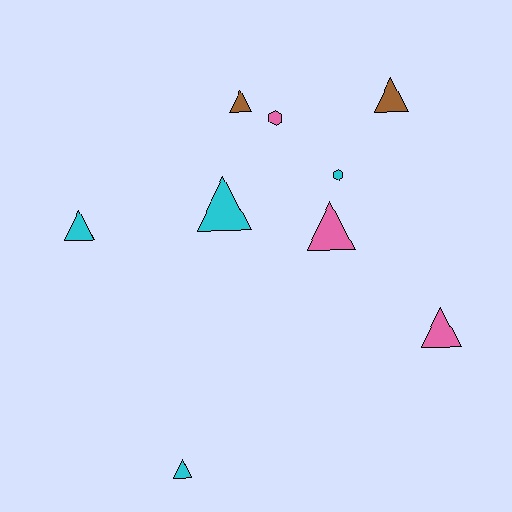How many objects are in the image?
There are 9 objects.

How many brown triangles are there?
There are 2 brown triangles.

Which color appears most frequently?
Cyan, with 4 objects.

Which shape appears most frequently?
Triangle, with 7 objects.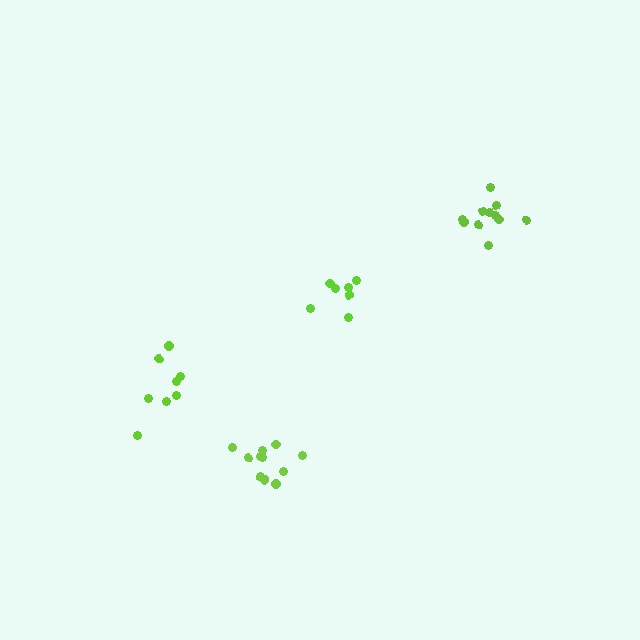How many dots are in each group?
Group 1: 11 dots, Group 2: 7 dots, Group 3: 11 dots, Group 4: 8 dots (37 total).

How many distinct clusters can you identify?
There are 4 distinct clusters.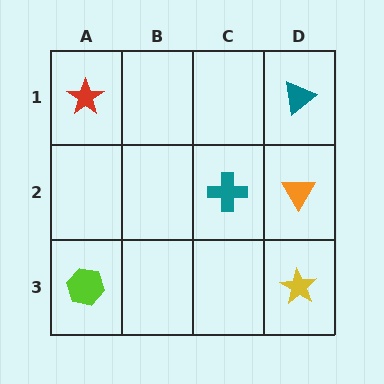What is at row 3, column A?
A lime hexagon.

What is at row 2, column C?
A teal cross.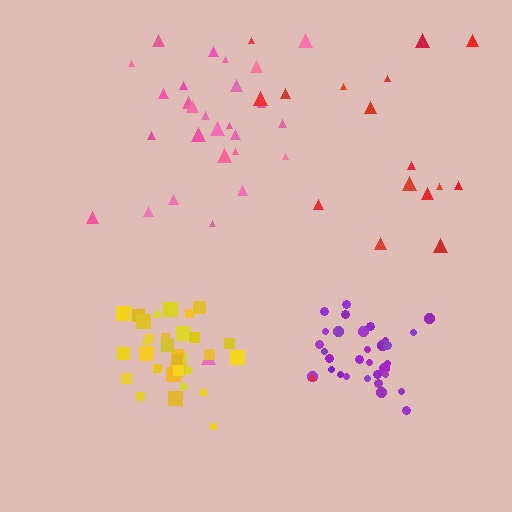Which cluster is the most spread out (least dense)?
Red.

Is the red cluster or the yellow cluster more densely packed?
Yellow.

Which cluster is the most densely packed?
Yellow.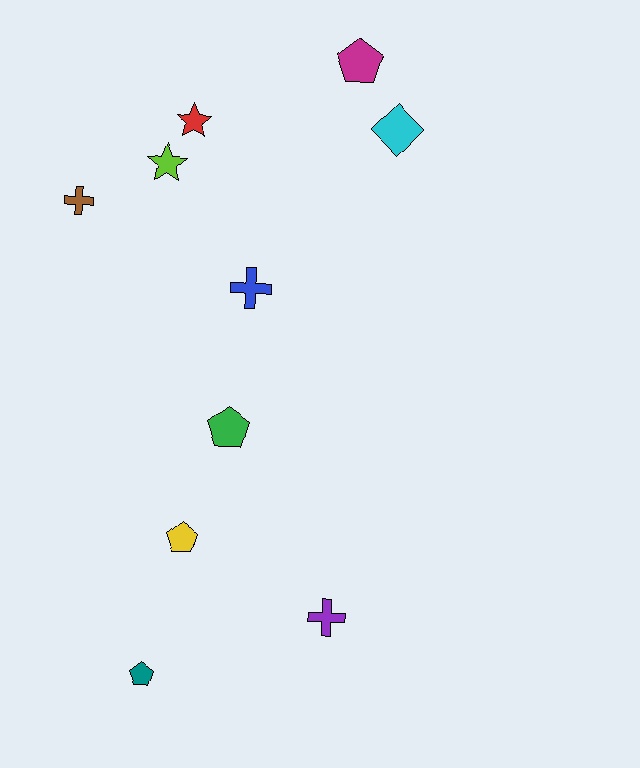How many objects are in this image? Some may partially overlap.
There are 10 objects.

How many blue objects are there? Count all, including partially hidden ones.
There is 1 blue object.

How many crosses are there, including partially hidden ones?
There are 3 crosses.